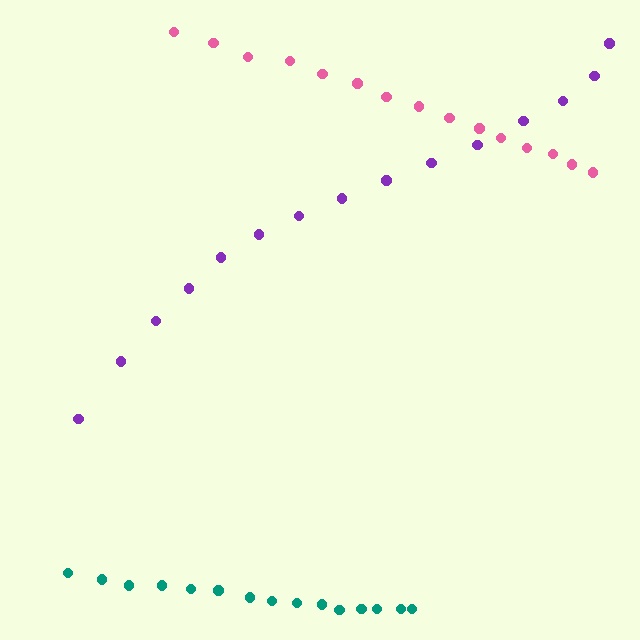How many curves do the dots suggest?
There are 3 distinct paths.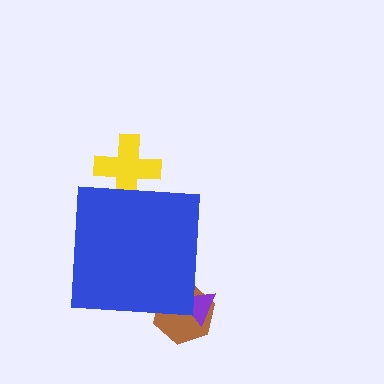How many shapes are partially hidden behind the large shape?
3 shapes are partially hidden.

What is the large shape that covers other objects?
A blue square.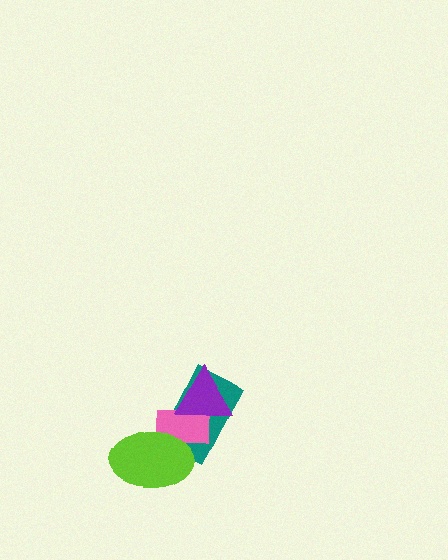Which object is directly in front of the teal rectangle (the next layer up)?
The pink rectangle is directly in front of the teal rectangle.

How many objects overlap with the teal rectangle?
3 objects overlap with the teal rectangle.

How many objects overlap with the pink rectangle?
3 objects overlap with the pink rectangle.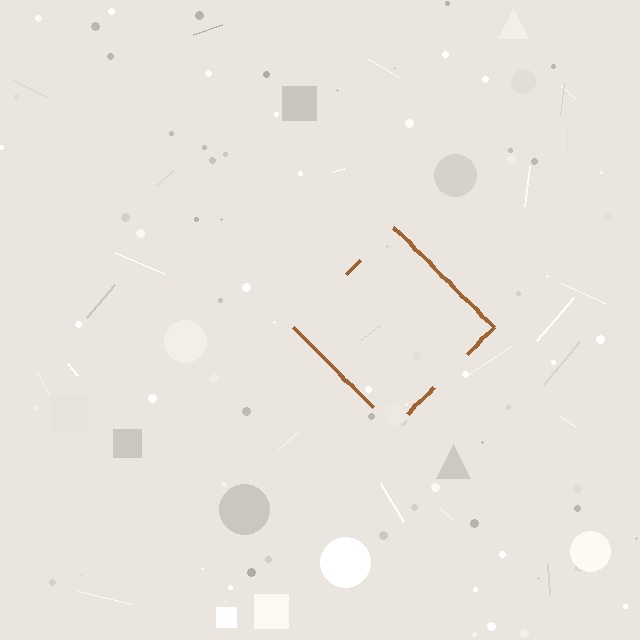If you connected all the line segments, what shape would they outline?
They would outline a diamond.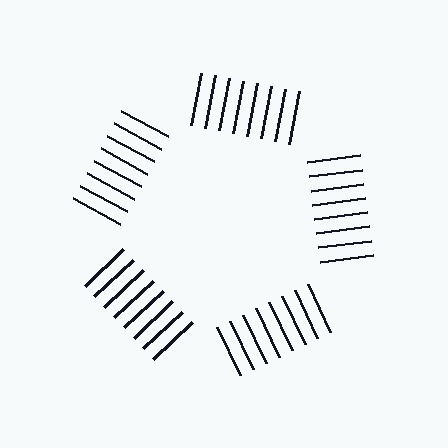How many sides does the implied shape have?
5 sides — the line-ends trace a pentagon.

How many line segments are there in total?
40 — 8 along each of the 5 edges.